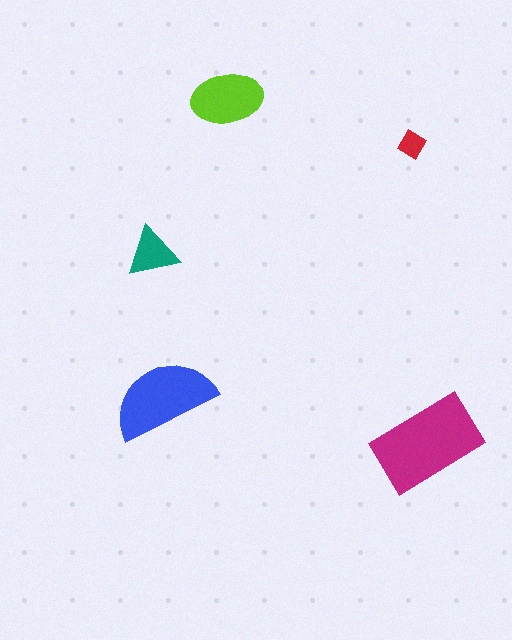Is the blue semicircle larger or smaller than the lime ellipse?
Larger.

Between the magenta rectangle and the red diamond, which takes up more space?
The magenta rectangle.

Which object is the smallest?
The red diamond.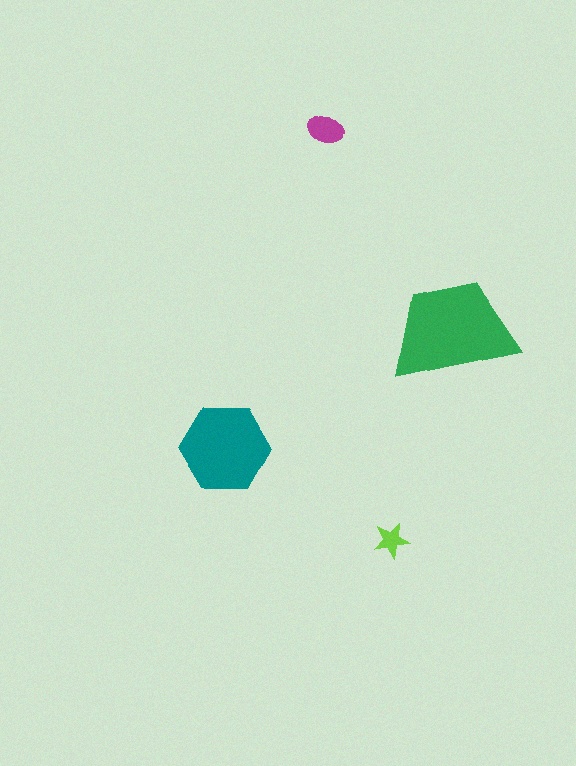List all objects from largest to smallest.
The green trapezoid, the teal hexagon, the magenta ellipse, the lime star.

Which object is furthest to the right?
The green trapezoid is rightmost.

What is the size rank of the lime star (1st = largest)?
4th.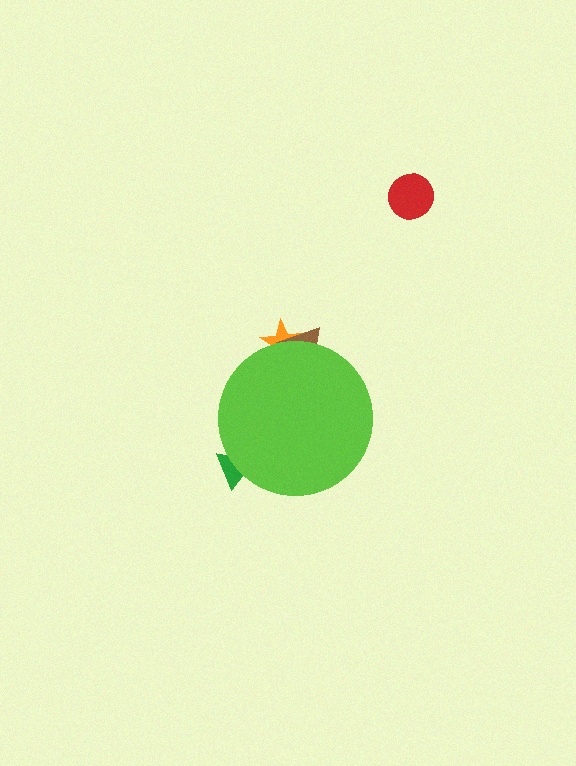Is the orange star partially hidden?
Yes, the orange star is partially hidden behind the lime circle.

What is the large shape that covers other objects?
A lime circle.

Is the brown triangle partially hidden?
Yes, the brown triangle is partially hidden behind the lime circle.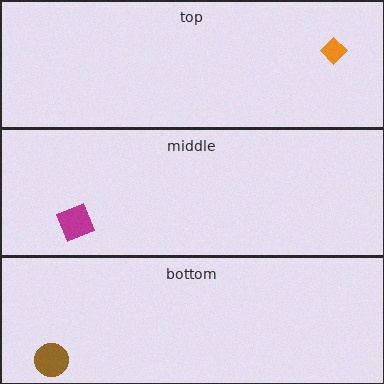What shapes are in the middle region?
The magenta square.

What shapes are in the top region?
The orange diamond.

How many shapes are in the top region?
1.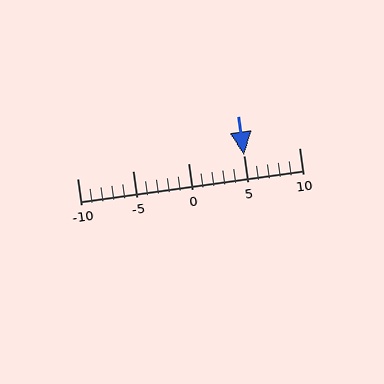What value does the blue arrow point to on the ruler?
The blue arrow points to approximately 5.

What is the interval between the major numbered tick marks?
The major tick marks are spaced 5 units apart.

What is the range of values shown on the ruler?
The ruler shows values from -10 to 10.